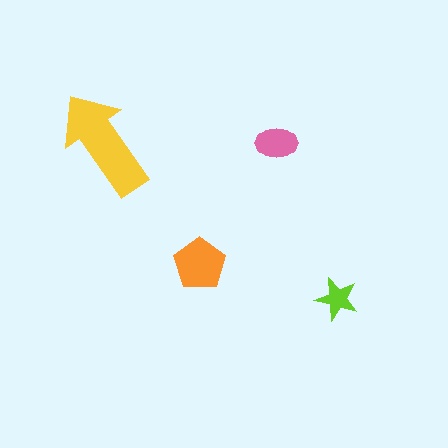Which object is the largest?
The yellow arrow.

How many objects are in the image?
There are 4 objects in the image.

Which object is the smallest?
The lime star.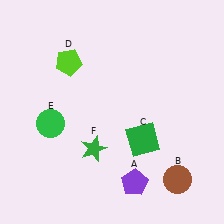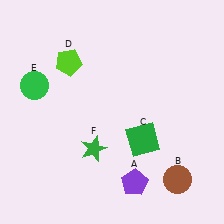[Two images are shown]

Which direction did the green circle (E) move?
The green circle (E) moved up.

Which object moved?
The green circle (E) moved up.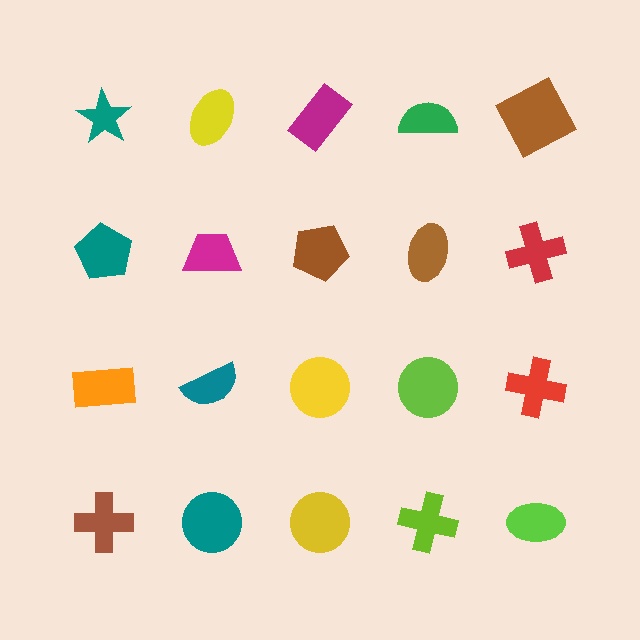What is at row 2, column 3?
A brown pentagon.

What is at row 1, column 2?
A yellow ellipse.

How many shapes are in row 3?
5 shapes.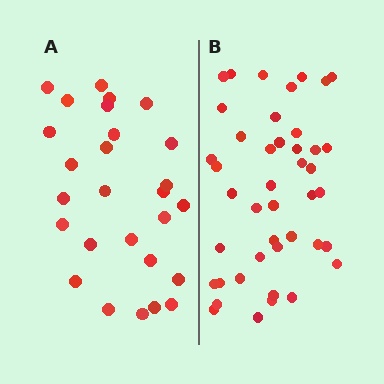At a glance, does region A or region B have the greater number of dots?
Region B (the right region) has more dots.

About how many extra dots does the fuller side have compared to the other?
Region B has approximately 15 more dots than region A.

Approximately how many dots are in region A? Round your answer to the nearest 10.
About 30 dots. (The exact count is 27, which rounds to 30.)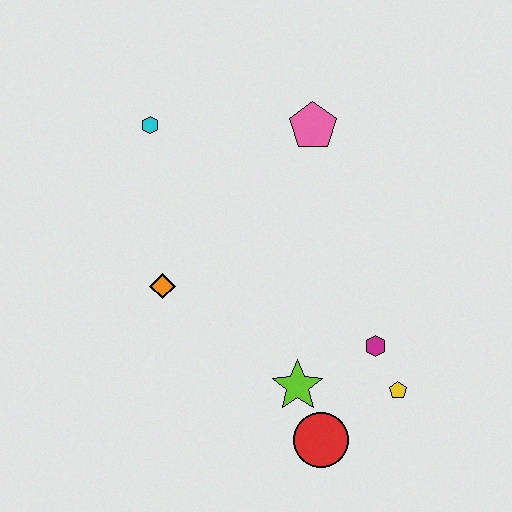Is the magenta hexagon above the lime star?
Yes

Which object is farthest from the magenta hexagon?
The cyan hexagon is farthest from the magenta hexagon.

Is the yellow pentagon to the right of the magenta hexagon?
Yes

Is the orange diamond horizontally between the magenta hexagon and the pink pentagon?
No